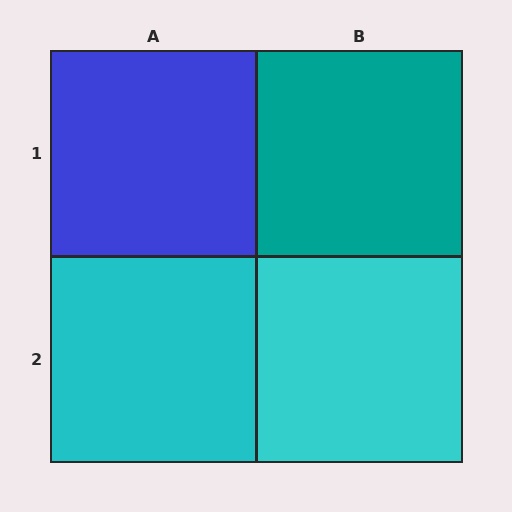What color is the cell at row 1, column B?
Teal.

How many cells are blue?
1 cell is blue.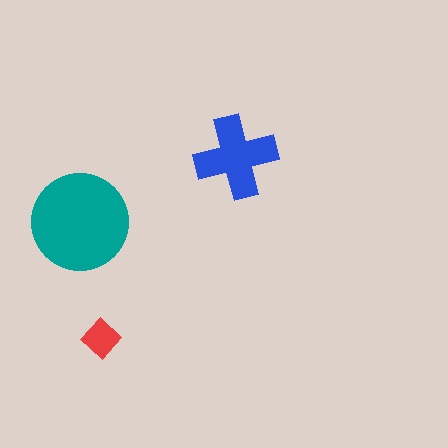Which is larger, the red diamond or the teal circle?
The teal circle.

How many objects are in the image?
There are 3 objects in the image.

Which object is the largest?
The teal circle.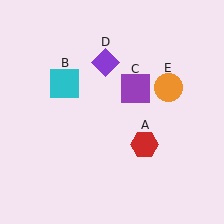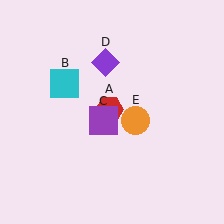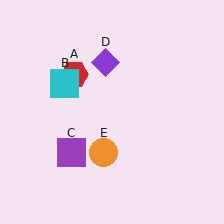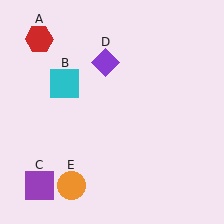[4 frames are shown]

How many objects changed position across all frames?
3 objects changed position: red hexagon (object A), purple square (object C), orange circle (object E).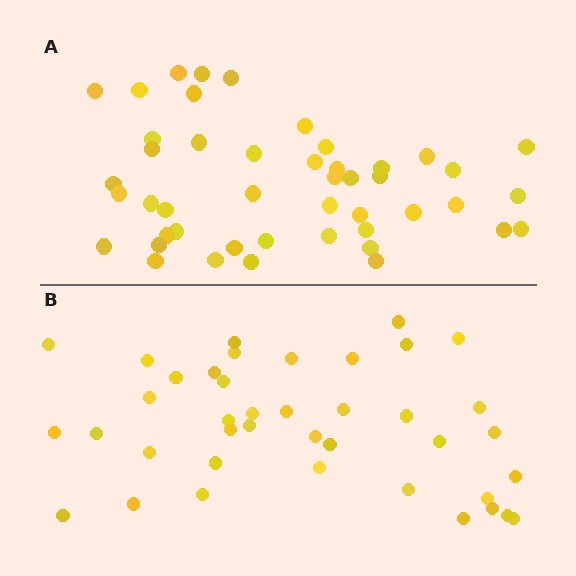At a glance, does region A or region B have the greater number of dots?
Region A (the top region) has more dots.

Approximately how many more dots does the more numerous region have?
Region A has about 6 more dots than region B.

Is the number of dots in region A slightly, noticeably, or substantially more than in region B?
Region A has only slightly more — the two regions are fairly close. The ratio is roughly 1.1 to 1.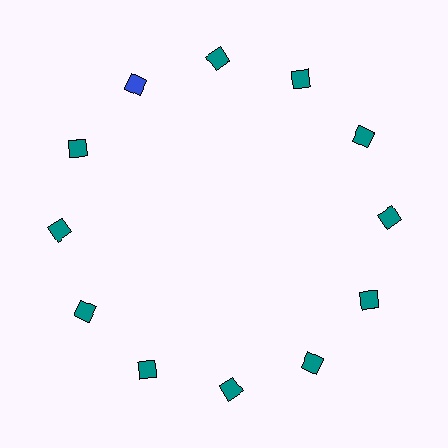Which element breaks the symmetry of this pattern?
The blue diamond at roughly the 11 o'clock position breaks the symmetry. All other shapes are teal diamonds.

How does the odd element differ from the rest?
It has a different color: blue instead of teal.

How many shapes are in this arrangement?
There are 12 shapes arranged in a ring pattern.